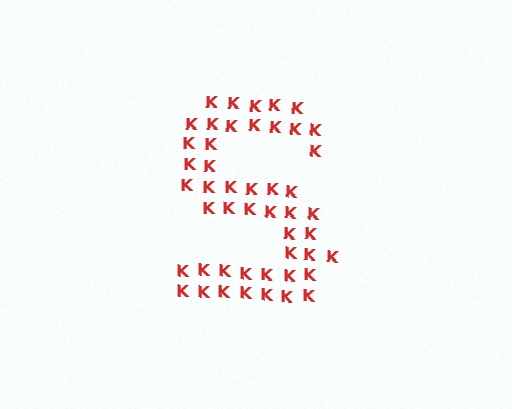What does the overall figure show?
The overall figure shows the letter S.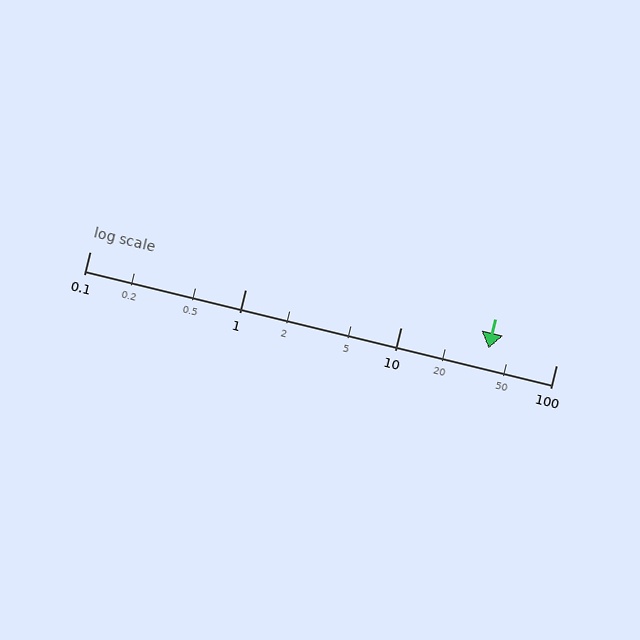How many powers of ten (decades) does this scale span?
The scale spans 3 decades, from 0.1 to 100.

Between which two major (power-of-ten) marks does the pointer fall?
The pointer is between 10 and 100.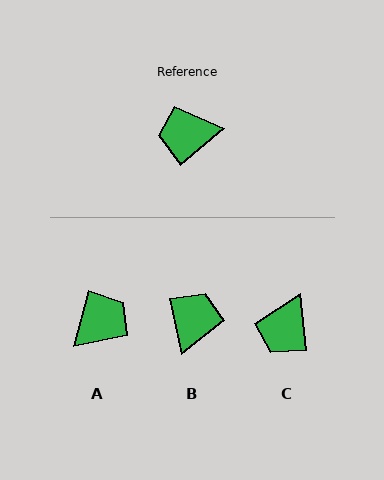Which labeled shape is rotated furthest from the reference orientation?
A, about 145 degrees away.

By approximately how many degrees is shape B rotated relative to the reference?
Approximately 118 degrees clockwise.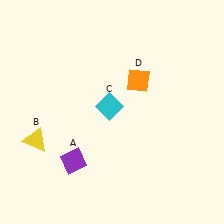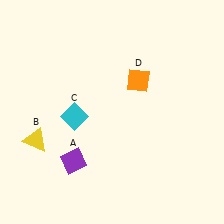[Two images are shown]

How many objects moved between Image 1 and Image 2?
1 object moved between the two images.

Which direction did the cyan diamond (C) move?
The cyan diamond (C) moved left.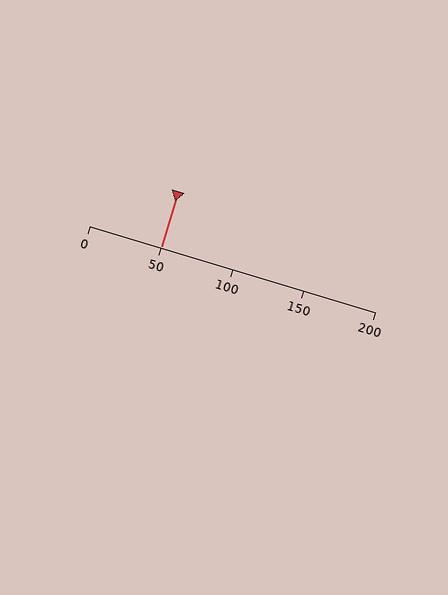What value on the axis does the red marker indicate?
The marker indicates approximately 50.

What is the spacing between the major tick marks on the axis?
The major ticks are spaced 50 apart.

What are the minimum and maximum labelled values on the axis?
The axis runs from 0 to 200.